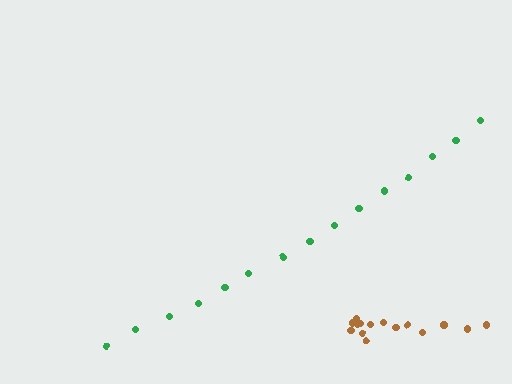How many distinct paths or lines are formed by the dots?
There are 2 distinct paths.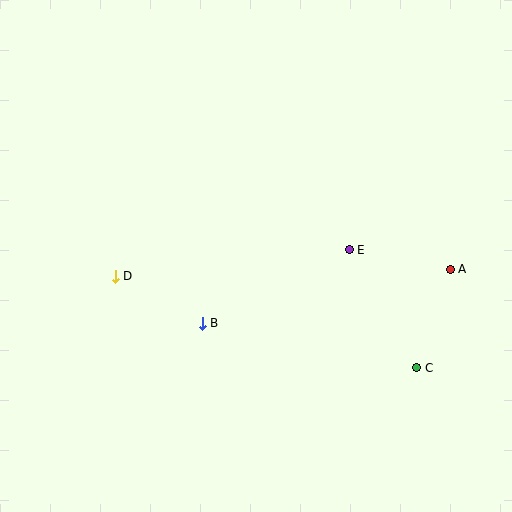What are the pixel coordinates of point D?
Point D is at (115, 276).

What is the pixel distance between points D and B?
The distance between D and B is 99 pixels.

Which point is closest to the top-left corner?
Point D is closest to the top-left corner.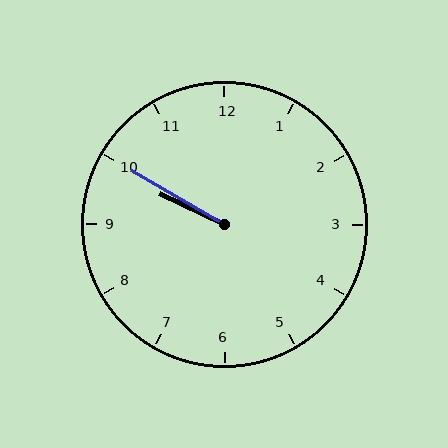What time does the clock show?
9:50.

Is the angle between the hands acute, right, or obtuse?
It is acute.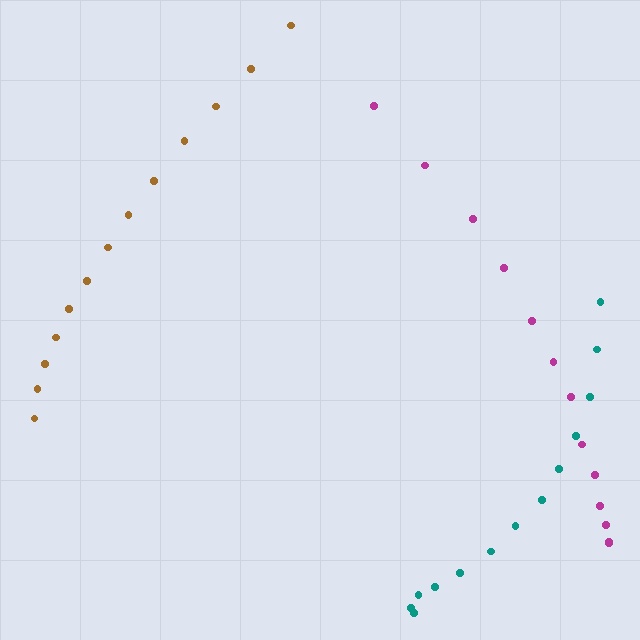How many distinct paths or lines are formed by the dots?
There are 3 distinct paths.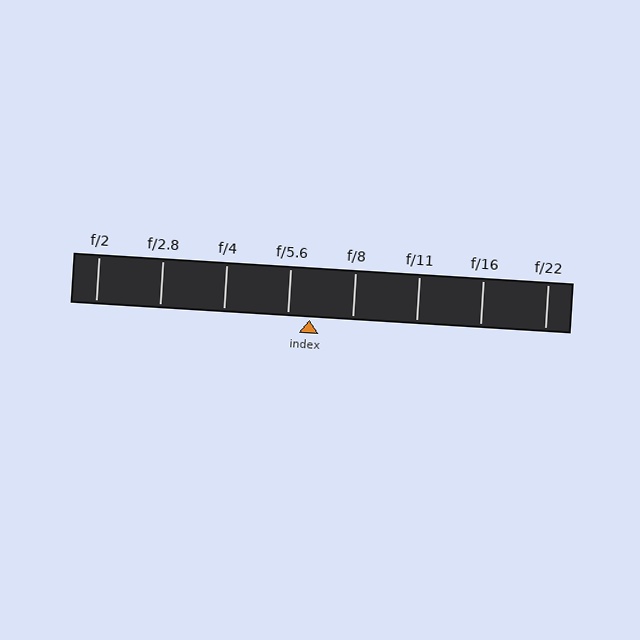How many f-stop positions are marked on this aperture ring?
There are 8 f-stop positions marked.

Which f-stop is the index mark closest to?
The index mark is closest to f/5.6.